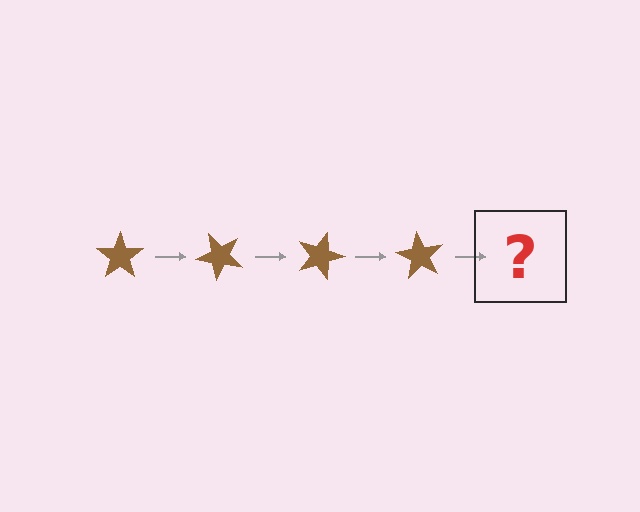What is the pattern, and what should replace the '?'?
The pattern is that the star rotates 45 degrees each step. The '?' should be a brown star rotated 180 degrees.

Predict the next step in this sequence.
The next step is a brown star rotated 180 degrees.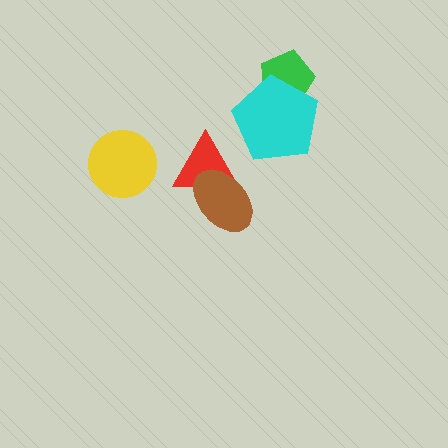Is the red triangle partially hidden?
Yes, it is partially covered by another shape.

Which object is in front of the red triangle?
The brown ellipse is in front of the red triangle.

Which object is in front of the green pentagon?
The cyan pentagon is in front of the green pentagon.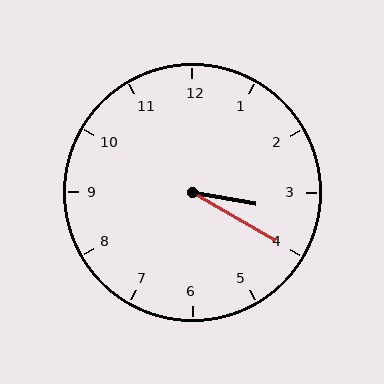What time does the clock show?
3:20.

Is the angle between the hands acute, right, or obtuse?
It is acute.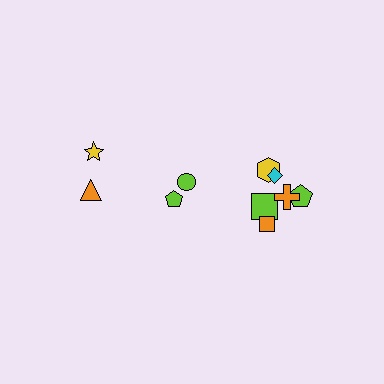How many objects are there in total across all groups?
There are 10 objects.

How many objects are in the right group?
There are 6 objects.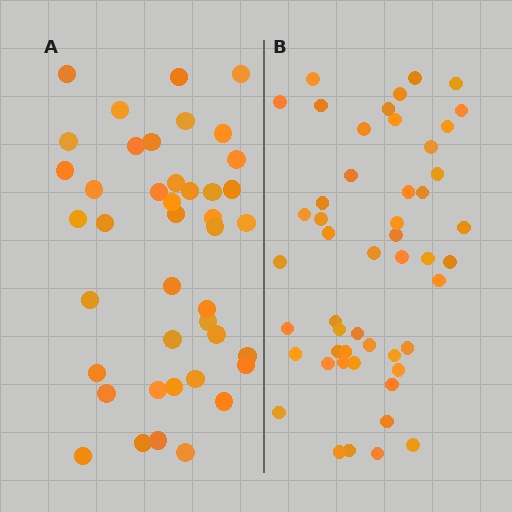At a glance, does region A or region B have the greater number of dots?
Region B (the right region) has more dots.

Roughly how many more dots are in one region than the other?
Region B has roughly 8 or so more dots than region A.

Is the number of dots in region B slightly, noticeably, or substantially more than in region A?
Region B has only slightly more — the two regions are fairly close. The ratio is roughly 1.2 to 1.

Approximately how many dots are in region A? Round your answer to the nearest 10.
About 40 dots. (The exact count is 42, which rounds to 40.)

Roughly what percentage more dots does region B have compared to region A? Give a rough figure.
About 20% more.